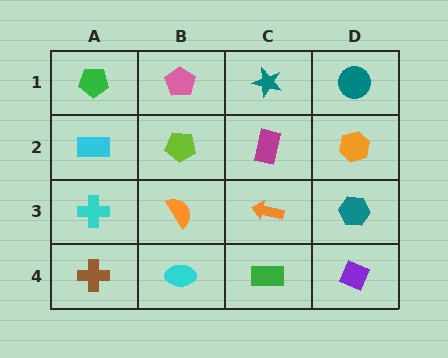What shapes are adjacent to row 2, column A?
A green pentagon (row 1, column A), a cyan cross (row 3, column A), a lime pentagon (row 2, column B).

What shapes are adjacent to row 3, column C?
A magenta rectangle (row 2, column C), a green rectangle (row 4, column C), an orange semicircle (row 3, column B), a teal hexagon (row 3, column D).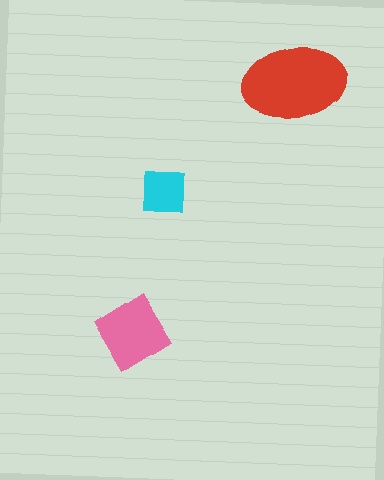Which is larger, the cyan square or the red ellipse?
The red ellipse.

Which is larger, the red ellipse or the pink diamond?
The red ellipse.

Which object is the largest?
The red ellipse.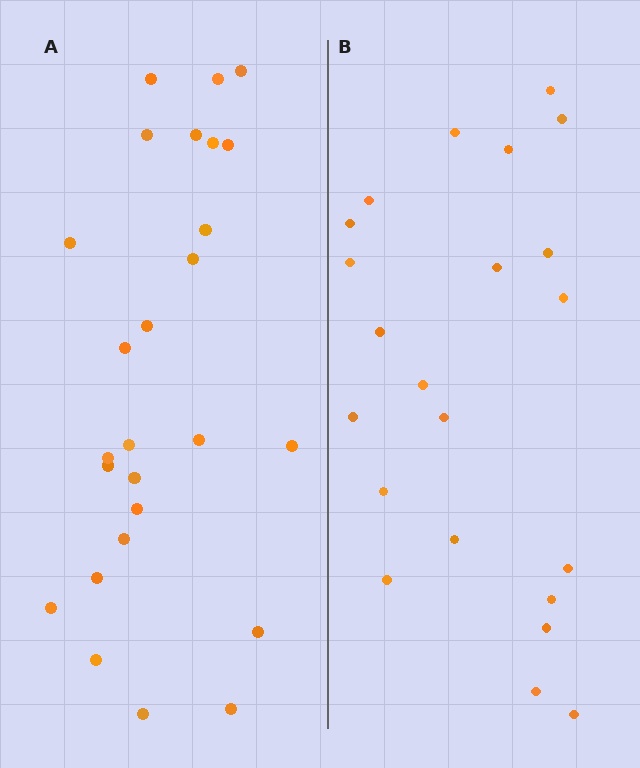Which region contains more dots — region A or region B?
Region A (the left region) has more dots.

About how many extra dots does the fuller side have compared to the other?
Region A has about 4 more dots than region B.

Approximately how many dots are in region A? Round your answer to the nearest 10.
About 30 dots. (The exact count is 26, which rounds to 30.)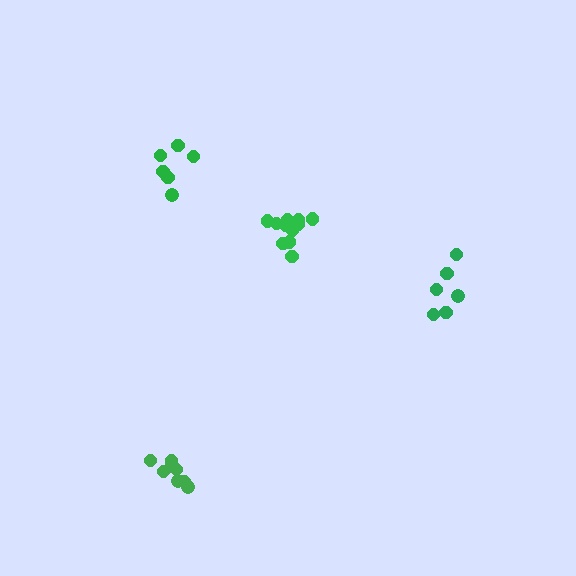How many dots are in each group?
Group 1: 8 dots, Group 2: 6 dots, Group 3: 6 dots, Group 4: 11 dots (31 total).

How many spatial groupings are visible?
There are 4 spatial groupings.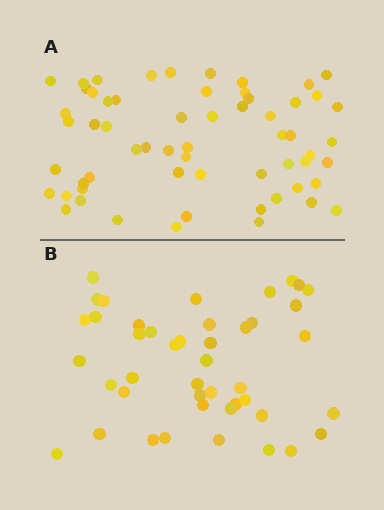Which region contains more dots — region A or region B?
Region A (the top region) has more dots.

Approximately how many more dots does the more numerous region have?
Region A has approximately 15 more dots than region B.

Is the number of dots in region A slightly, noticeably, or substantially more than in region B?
Region A has noticeably more, but not dramatically so. The ratio is roughly 1.4 to 1.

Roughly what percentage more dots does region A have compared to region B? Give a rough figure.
About 35% more.